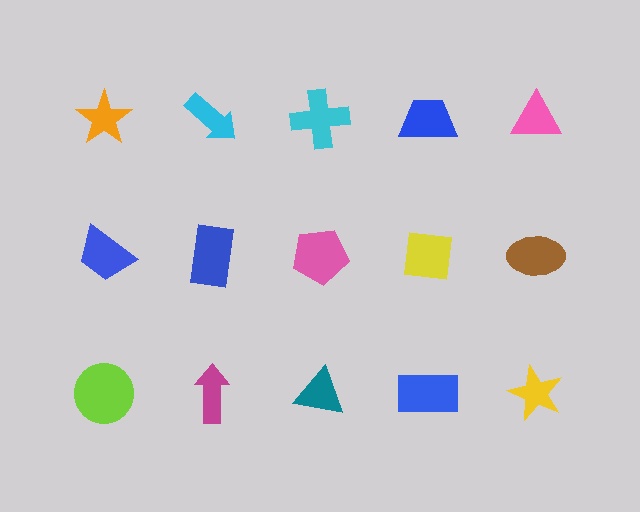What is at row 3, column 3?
A teal triangle.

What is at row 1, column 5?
A pink triangle.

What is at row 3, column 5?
A yellow star.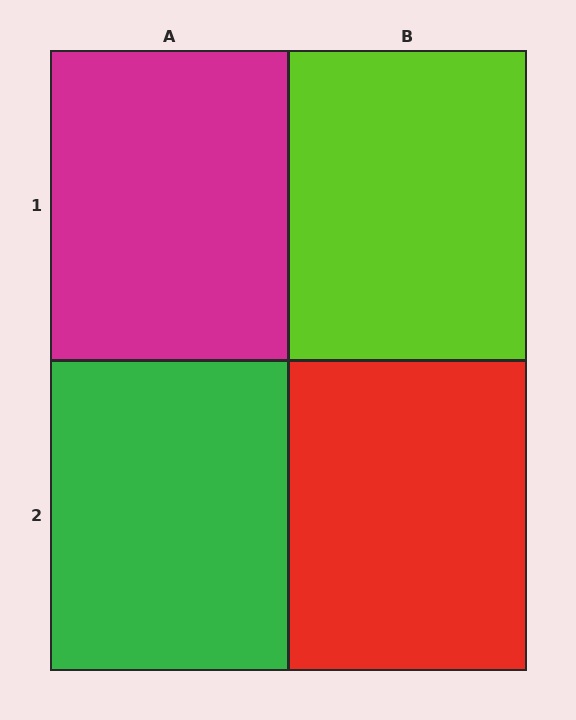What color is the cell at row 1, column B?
Lime.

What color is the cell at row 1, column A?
Magenta.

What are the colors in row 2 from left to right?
Green, red.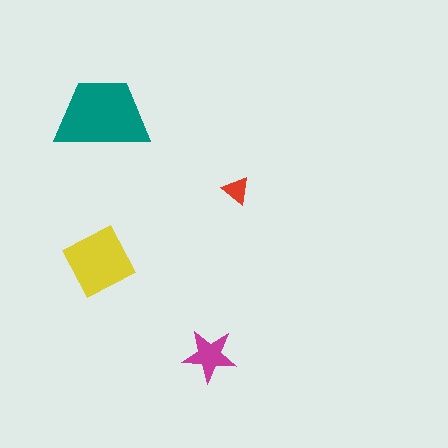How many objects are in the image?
There are 4 objects in the image.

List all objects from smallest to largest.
The red triangle, the magenta star, the yellow square, the teal trapezoid.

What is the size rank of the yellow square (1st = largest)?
2nd.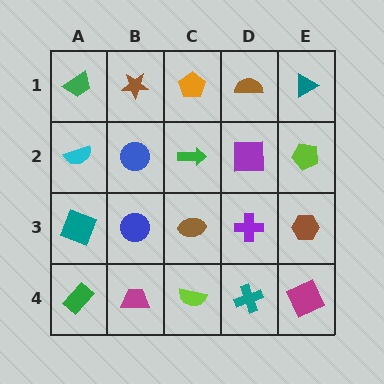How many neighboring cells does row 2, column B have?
4.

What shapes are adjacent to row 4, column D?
A purple cross (row 3, column D), a lime semicircle (row 4, column C), a magenta square (row 4, column E).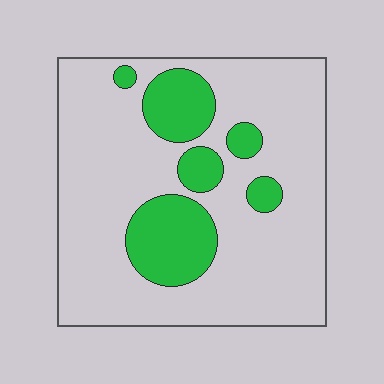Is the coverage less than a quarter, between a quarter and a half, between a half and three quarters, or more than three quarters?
Less than a quarter.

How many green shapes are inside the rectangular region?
6.